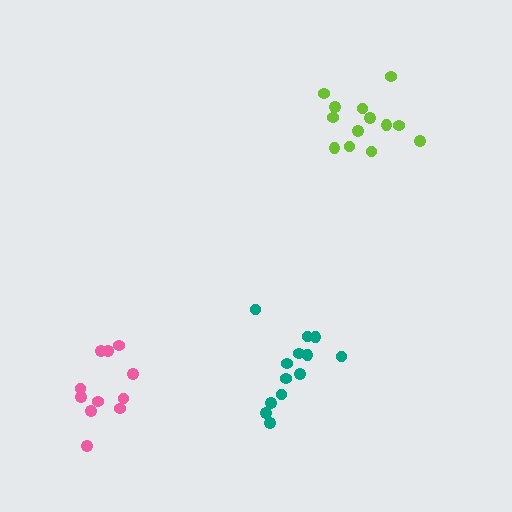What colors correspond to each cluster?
The clusters are colored: lime, teal, pink.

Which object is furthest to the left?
The pink cluster is leftmost.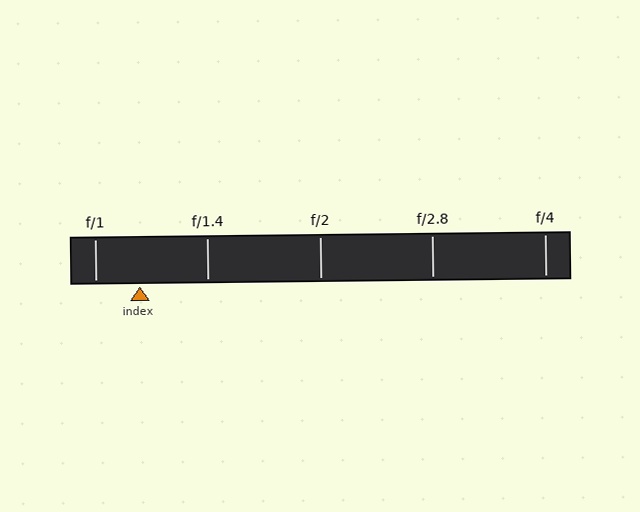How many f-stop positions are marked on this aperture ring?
There are 5 f-stop positions marked.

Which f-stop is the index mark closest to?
The index mark is closest to f/1.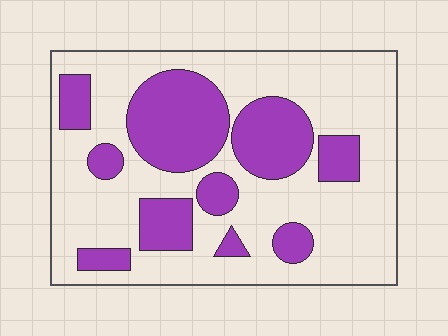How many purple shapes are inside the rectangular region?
10.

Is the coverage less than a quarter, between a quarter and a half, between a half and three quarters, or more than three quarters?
Between a quarter and a half.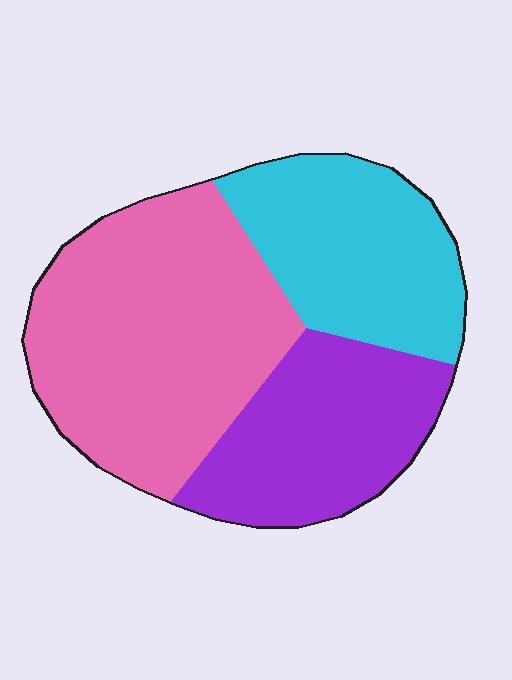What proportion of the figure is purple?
Purple covers roughly 25% of the figure.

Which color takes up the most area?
Pink, at roughly 45%.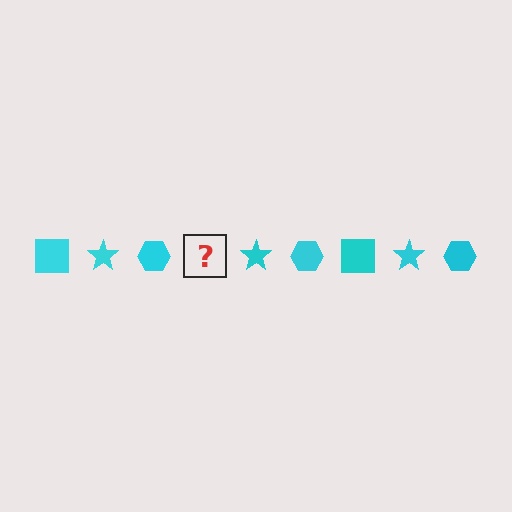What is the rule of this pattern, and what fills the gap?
The rule is that the pattern cycles through square, star, hexagon shapes in cyan. The gap should be filled with a cyan square.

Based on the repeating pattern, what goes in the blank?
The blank should be a cyan square.